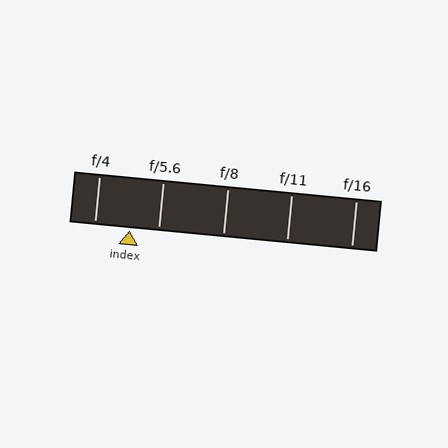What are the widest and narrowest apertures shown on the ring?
The widest aperture shown is f/4 and the narrowest is f/16.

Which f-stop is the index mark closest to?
The index mark is closest to f/5.6.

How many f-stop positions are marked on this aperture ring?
There are 5 f-stop positions marked.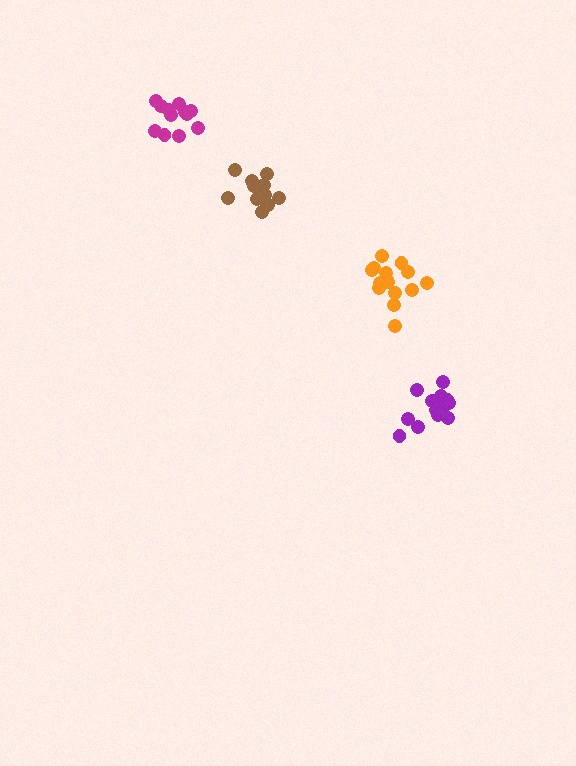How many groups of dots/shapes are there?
There are 4 groups.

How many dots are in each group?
Group 1: 15 dots, Group 2: 16 dots, Group 3: 12 dots, Group 4: 12 dots (55 total).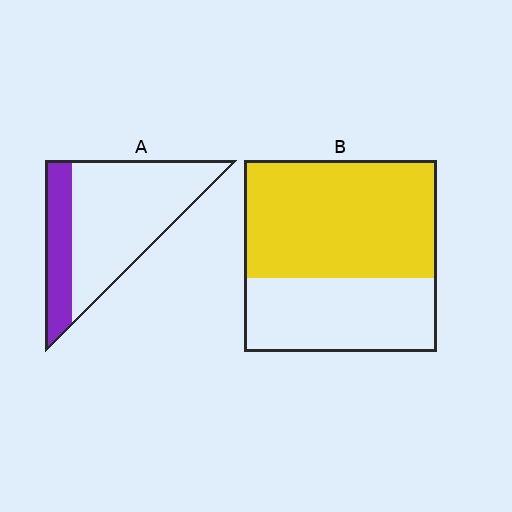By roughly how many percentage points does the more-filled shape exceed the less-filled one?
By roughly 35 percentage points (B over A).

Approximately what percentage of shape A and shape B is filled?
A is approximately 25% and B is approximately 60%.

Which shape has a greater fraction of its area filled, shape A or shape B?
Shape B.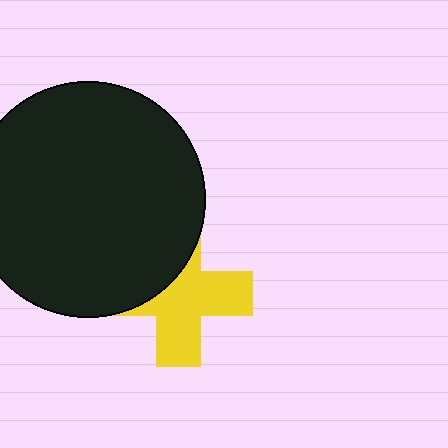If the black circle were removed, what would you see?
You would see the complete yellow cross.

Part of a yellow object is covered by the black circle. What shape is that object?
It is a cross.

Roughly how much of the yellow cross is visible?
About half of it is visible (roughly 62%).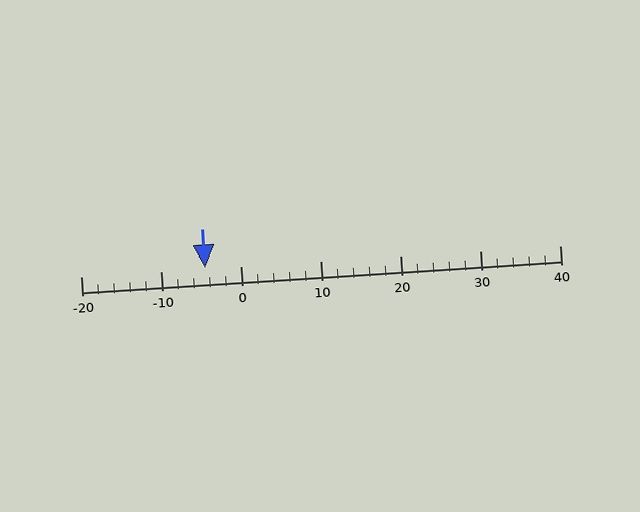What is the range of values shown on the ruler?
The ruler shows values from -20 to 40.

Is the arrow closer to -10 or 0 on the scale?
The arrow is closer to 0.